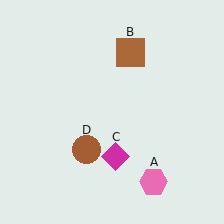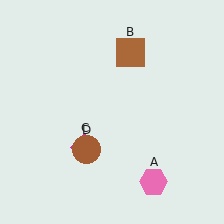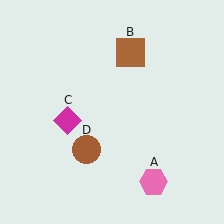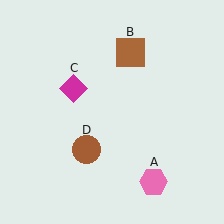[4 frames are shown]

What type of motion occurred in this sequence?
The magenta diamond (object C) rotated clockwise around the center of the scene.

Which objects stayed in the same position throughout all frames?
Pink hexagon (object A) and brown square (object B) and brown circle (object D) remained stationary.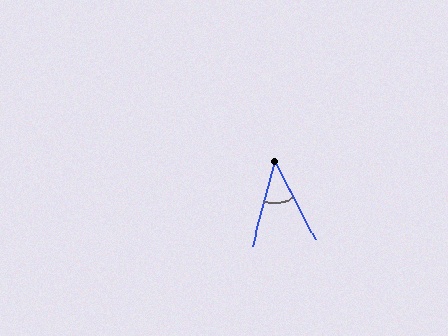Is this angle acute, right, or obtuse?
It is acute.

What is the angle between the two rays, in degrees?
Approximately 42 degrees.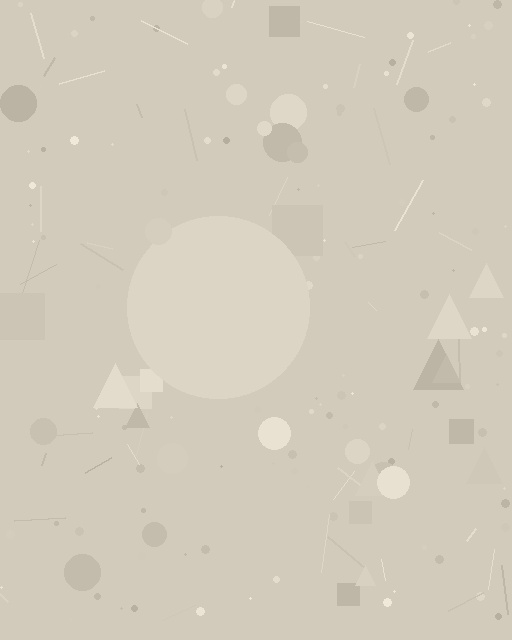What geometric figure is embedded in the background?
A circle is embedded in the background.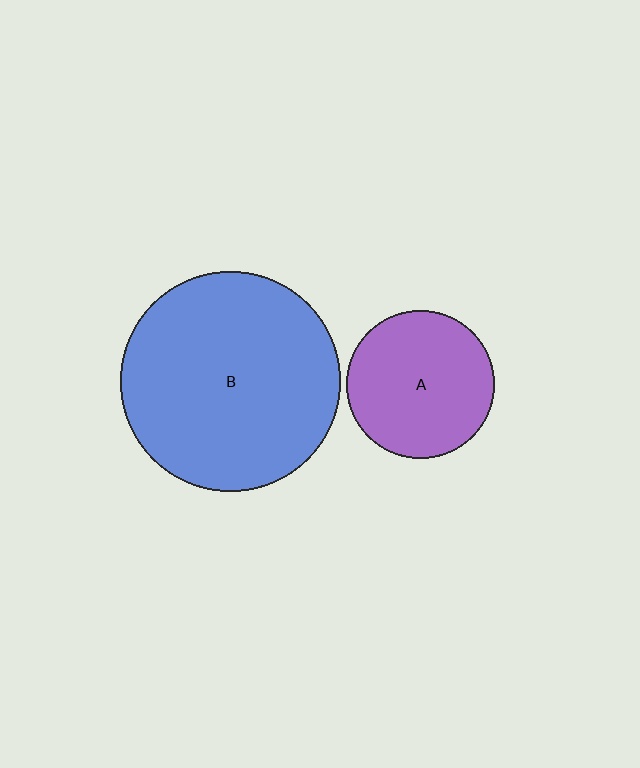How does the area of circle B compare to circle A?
Approximately 2.2 times.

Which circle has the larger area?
Circle B (blue).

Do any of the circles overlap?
No, none of the circles overlap.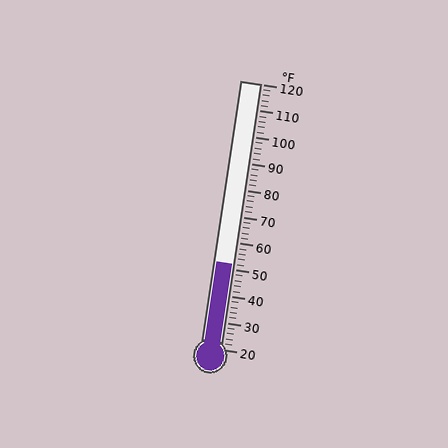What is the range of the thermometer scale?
The thermometer scale ranges from 20°F to 120°F.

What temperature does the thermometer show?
The thermometer shows approximately 52°F.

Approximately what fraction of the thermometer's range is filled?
The thermometer is filled to approximately 30% of its range.